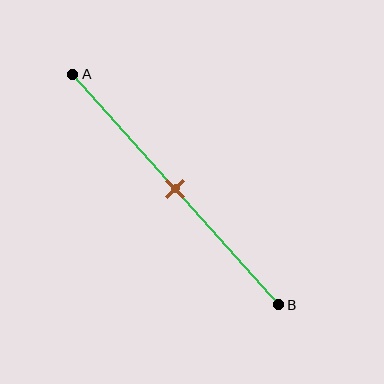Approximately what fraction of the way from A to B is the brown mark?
The brown mark is approximately 50% of the way from A to B.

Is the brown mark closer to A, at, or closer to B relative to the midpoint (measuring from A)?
The brown mark is approximately at the midpoint of segment AB.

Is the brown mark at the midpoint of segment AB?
Yes, the mark is approximately at the midpoint.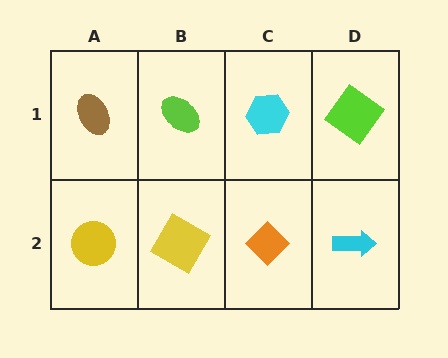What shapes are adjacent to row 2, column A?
A brown ellipse (row 1, column A), a yellow diamond (row 2, column B).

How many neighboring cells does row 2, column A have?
2.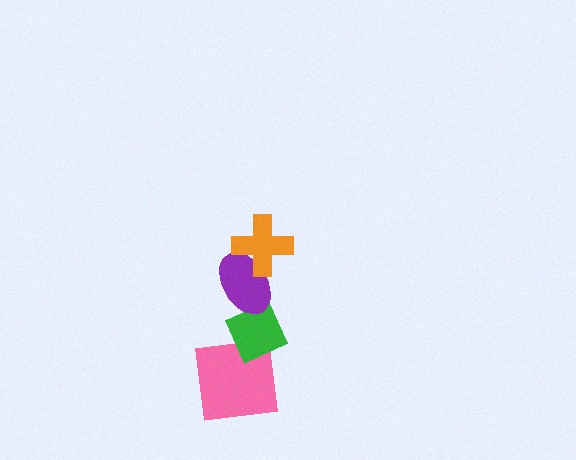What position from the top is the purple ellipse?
The purple ellipse is 2nd from the top.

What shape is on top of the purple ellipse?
The orange cross is on top of the purple ellipse.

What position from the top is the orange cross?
The orange cross is 1st from the top.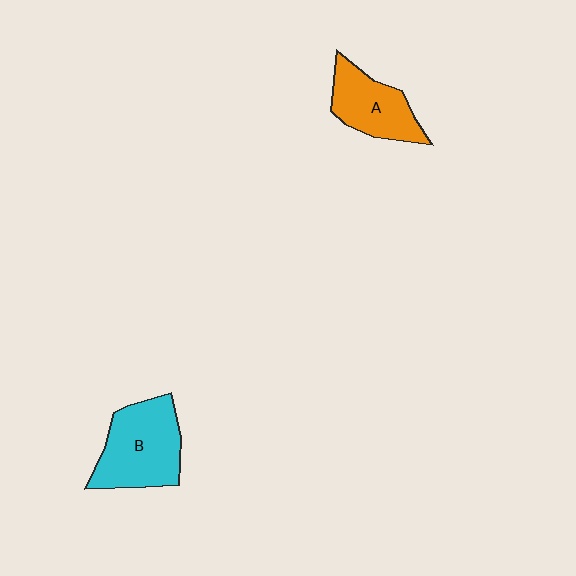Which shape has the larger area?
Shape B (cyan).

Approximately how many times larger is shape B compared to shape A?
Approximately 1.4 times.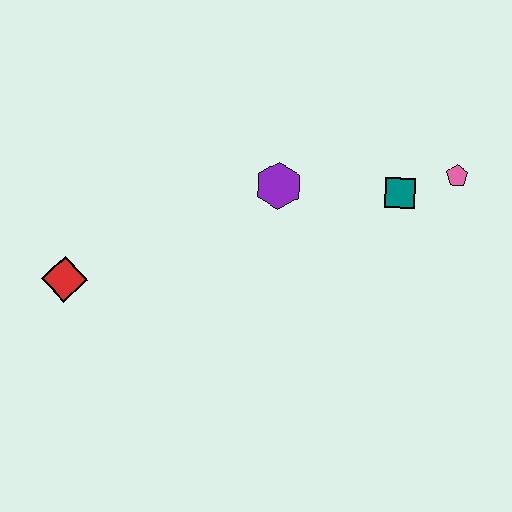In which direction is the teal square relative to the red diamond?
The teal square is to the right of the red diamond.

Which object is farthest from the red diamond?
The pink pentagon is farthest from the red diamond.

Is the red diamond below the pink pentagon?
Yes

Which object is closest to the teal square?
The pink pentagon is closest to the teal square.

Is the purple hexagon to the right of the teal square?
No